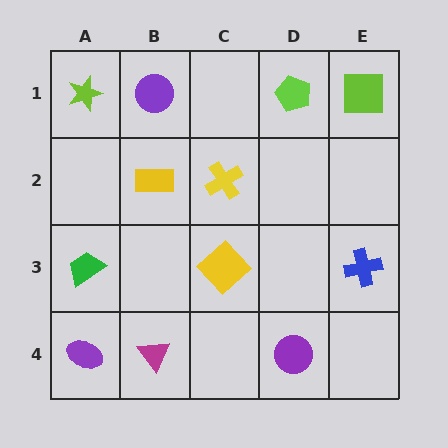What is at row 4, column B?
A magenta triangle.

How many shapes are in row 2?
2 shapes.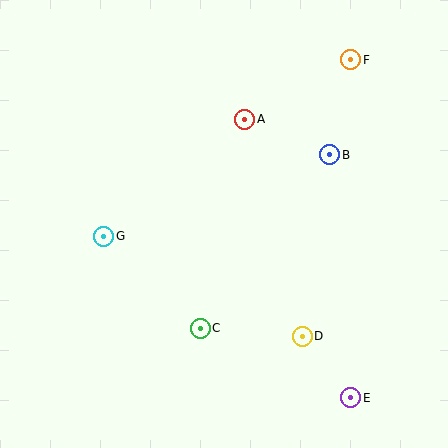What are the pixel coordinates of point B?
Point B is at (330, 155).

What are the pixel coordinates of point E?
Point E is at (351, 398).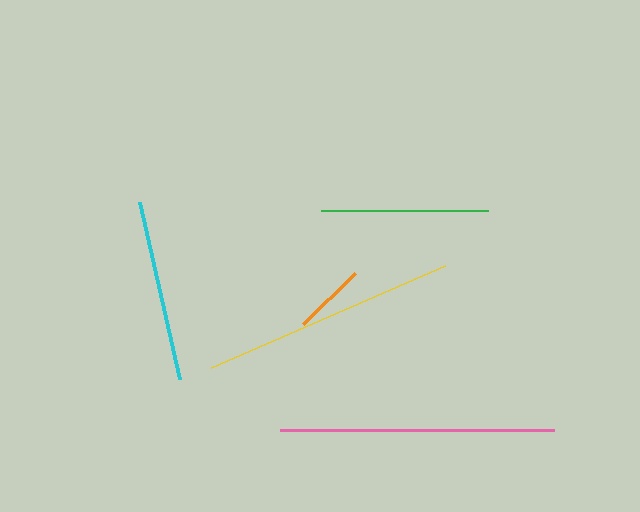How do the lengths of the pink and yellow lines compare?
The pink and yellow lines are approximately the same length.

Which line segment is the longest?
The pink line is the longest at approximately 274 pixels.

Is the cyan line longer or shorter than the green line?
The cyan line is longer than the green line.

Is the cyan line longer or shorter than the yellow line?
The yellow line is longer than the cyan line.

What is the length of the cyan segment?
The cyan segment is approximately 181 pixels long.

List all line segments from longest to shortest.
From longest to shortest: pink, yellow, cyan, green, orange.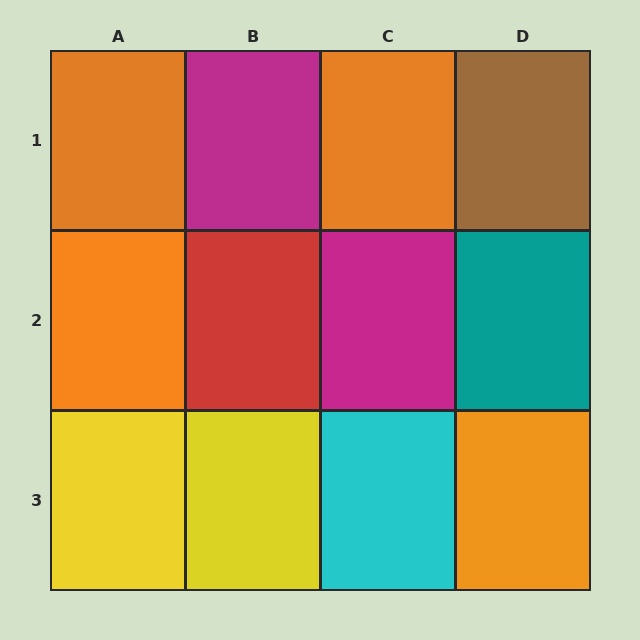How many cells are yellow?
2 cells are yellow.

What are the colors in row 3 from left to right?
Yellow, yellow, cyan, orange.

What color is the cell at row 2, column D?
Teal.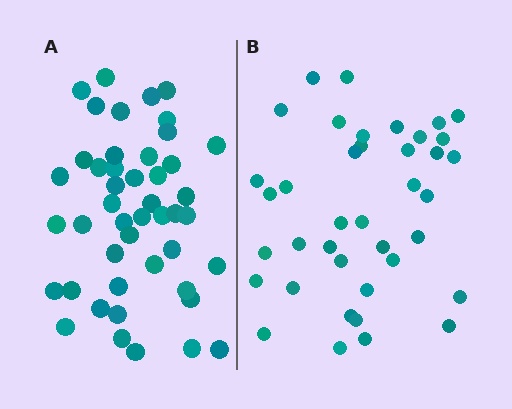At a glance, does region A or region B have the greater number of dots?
Region A (the left region) has more dots.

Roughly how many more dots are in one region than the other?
Region A has roughly 8 or so more dots than region B.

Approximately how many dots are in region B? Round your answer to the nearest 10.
About 40 dots. (The exact count is 39, which rounds to 40.)